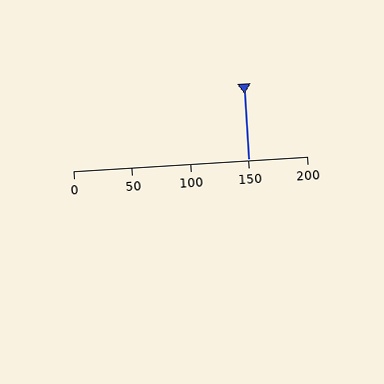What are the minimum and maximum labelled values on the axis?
The axis runs from 0 to 200.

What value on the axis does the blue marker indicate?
The marker indicates approximately 150.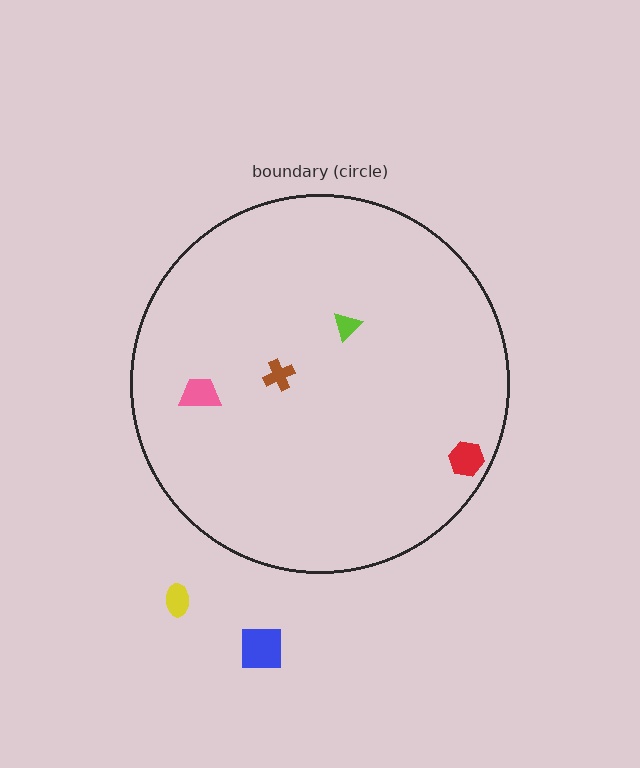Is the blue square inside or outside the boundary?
Outside.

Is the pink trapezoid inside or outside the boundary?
Inside.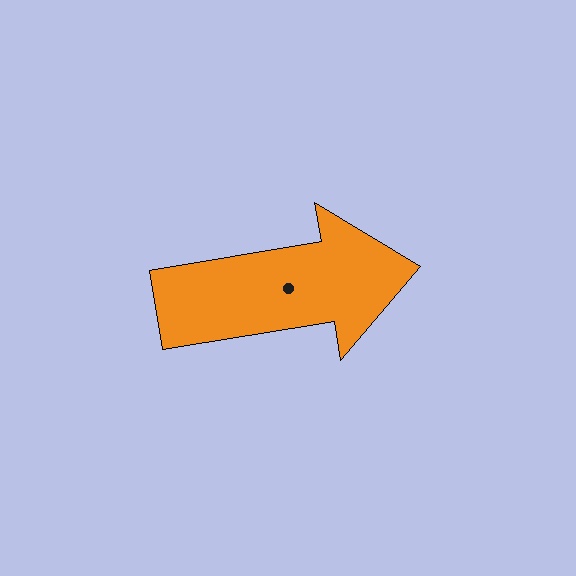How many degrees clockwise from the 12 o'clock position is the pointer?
Approximately 81 degrees.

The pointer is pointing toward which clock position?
Roughly 3 o'clock.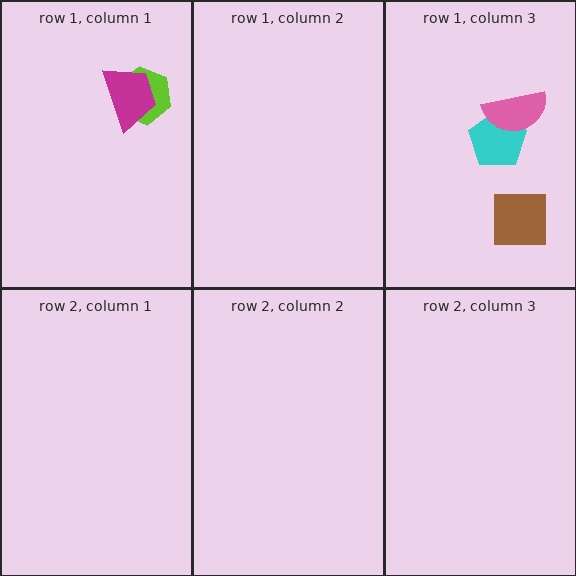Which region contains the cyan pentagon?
The row 1, column 3 region.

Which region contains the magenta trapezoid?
The row 1, column 1 region.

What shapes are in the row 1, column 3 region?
The brown square, the cyan pentagon, the pink semicircle.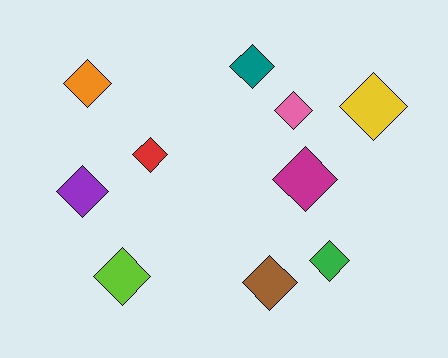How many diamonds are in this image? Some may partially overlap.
There are 10 diamonds.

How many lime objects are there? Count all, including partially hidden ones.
There is 1 lime object.